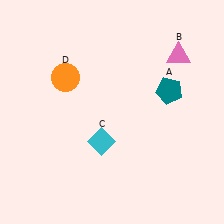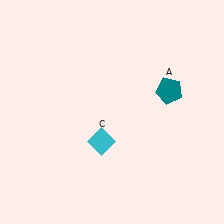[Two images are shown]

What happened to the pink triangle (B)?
The pink triangle (B) was removed in Image 2. It was in the top-right area of Image 1.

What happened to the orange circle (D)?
The orange circle (D) was removed in Image 2. It was in the top-left area of Image 1.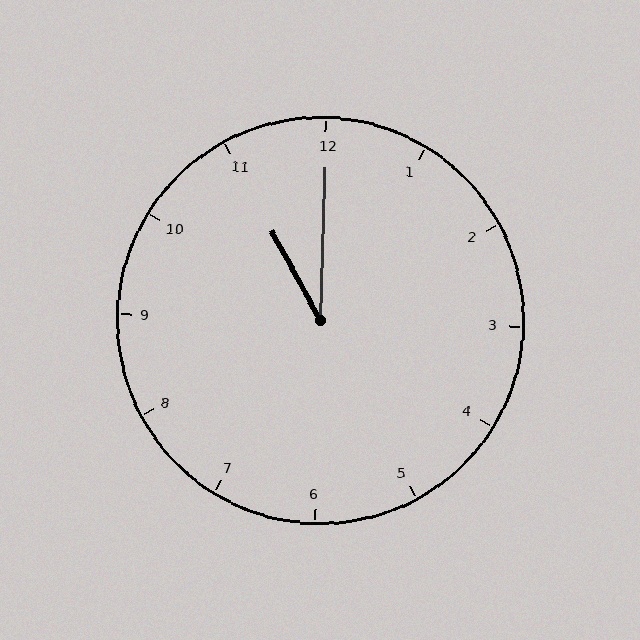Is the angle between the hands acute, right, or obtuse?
It is acute.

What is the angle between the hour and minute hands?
Approximately 30 degrees.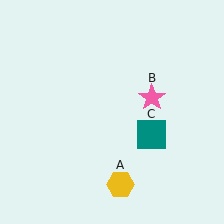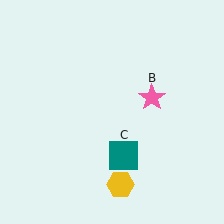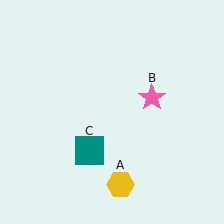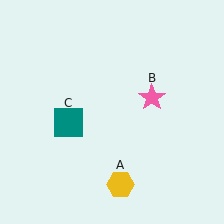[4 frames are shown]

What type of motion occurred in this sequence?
The teal square (object C) rotated clockwise around the center of the scene.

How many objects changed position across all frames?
1 object changed position: teal square (object C).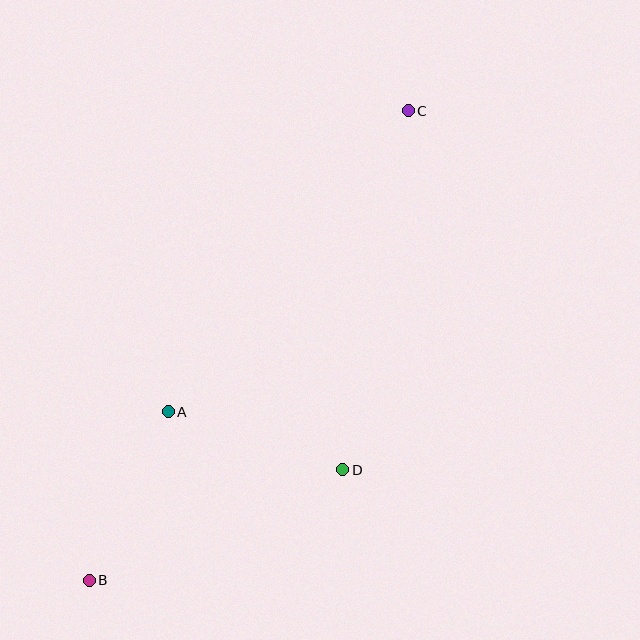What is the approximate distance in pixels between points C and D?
The distance between C and D is approximately 364 pixels.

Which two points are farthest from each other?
Points B and C are farthest from each other.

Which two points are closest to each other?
Points A and D are closest to each other.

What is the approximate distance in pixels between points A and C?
The distance between A and C is approximately 385 pixels.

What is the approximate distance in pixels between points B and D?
The distance between B and D is approximately 277 pixels.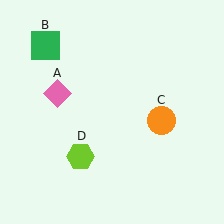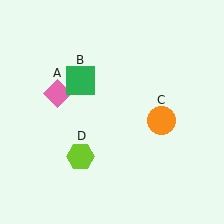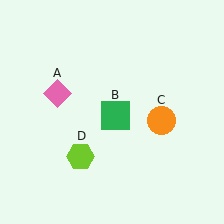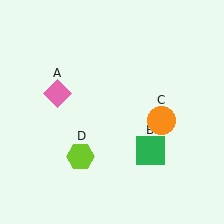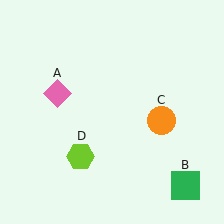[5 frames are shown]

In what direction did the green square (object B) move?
The green square (object B) moved down and to the right.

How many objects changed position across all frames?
1 object changed position: green square (object B).